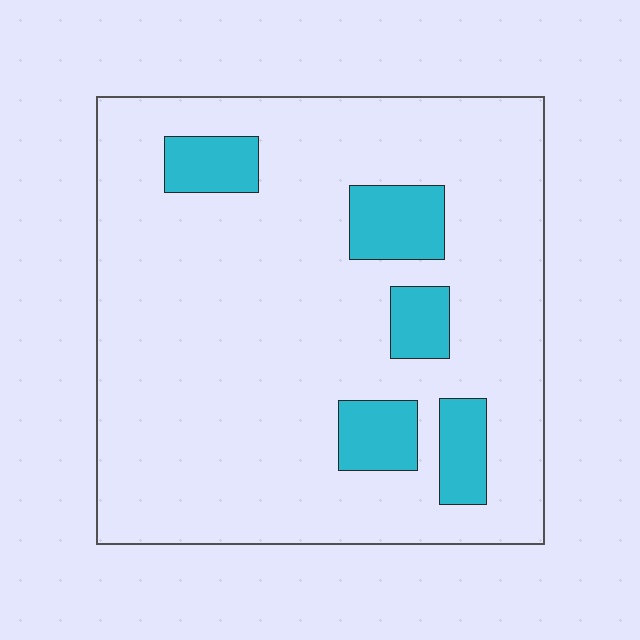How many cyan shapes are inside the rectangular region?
5.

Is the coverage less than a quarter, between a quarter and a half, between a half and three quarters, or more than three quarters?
Less than a quarter.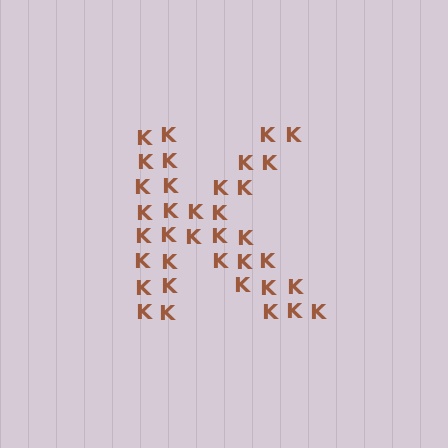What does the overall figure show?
The overall figure shows the letter K.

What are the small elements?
The small elements are letter K's.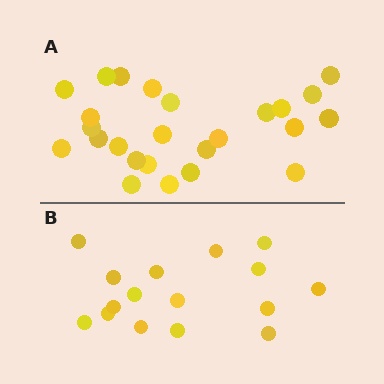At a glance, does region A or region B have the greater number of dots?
Region A (the top region) has more dots.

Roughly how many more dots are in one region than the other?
Region A has roughly 8 or so more dots than region B.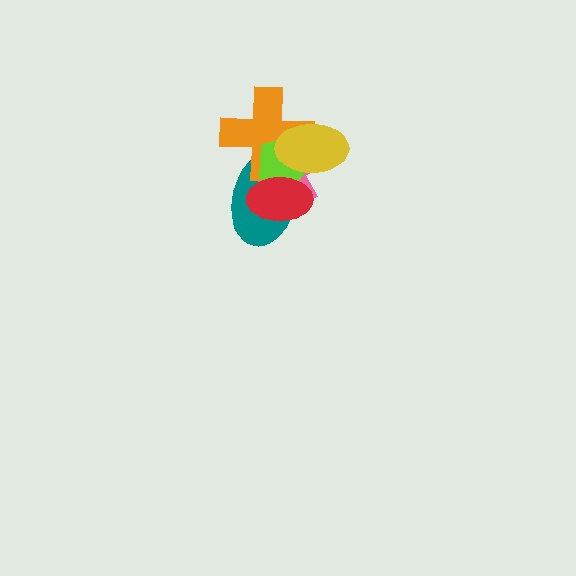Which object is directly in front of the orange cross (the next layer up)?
The lime pentagon is directly in front of the orange cross.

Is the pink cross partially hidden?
Yes, it is partially covered by another shape.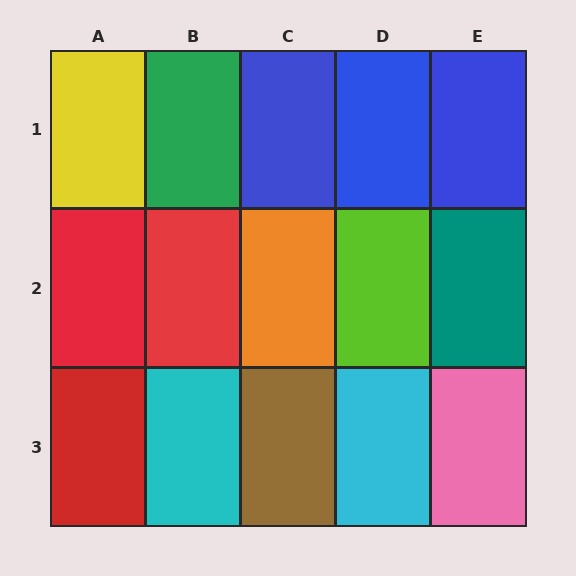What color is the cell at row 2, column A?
Red.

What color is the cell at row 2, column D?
Lime.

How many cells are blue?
3 cells are blue.